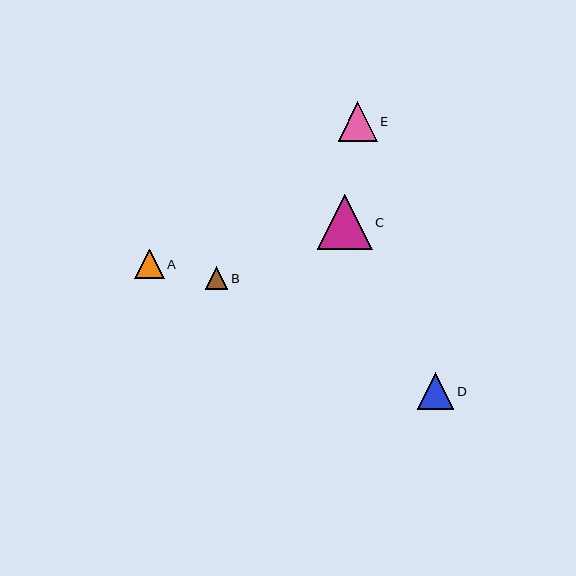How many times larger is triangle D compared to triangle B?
Triangle D is approximately 1.6 times the size of triangle B.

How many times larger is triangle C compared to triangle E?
Triangle C is approximately 1.4 times the size of triangle E.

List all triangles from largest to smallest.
From largest to smallest: C, E, D, A, B.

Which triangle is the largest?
Triangle C is the largest with a size of approximately 55 pixels.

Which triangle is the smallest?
Triangle B is the smallest with a size of approximately 23 pixels.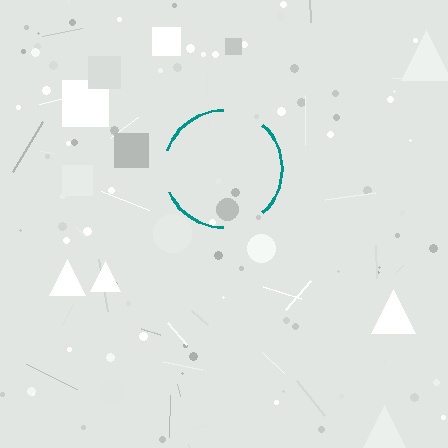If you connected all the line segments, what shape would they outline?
They would outline a circle.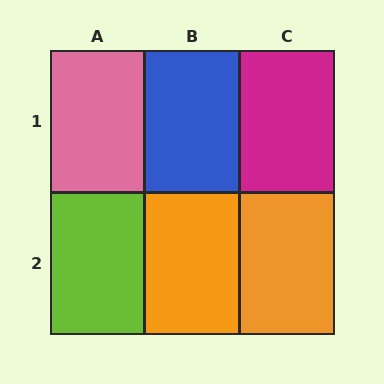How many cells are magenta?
1 cell is magenta.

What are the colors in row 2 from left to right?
Lime, orange, orange.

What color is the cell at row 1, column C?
Magenta.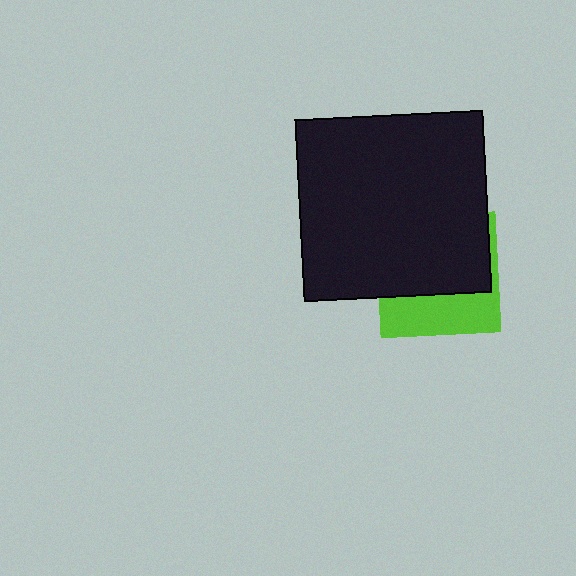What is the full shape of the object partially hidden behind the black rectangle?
The partially hidden object is a lime square.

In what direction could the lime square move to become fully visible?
The lime square could move down. That would shift it out from behind the black rectangle entirely.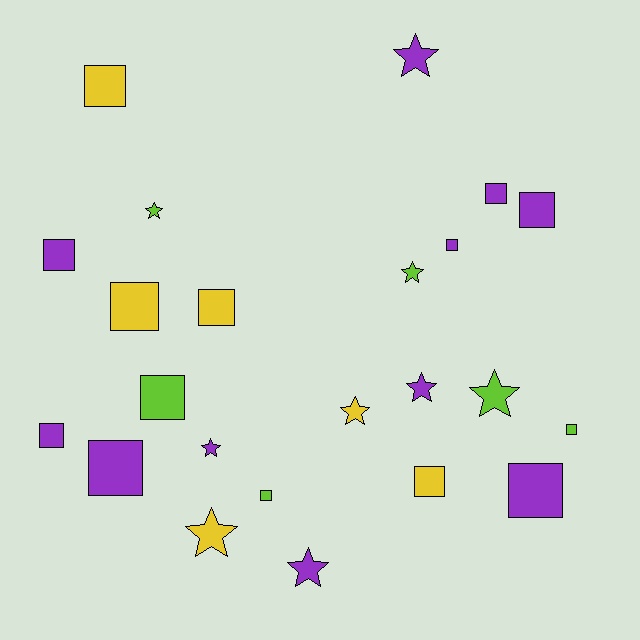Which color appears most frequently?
Purple, with 11 objects.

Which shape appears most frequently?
Square, with 14 objects.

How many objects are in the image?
There are 23 objects.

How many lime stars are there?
There are 3 lime stars.